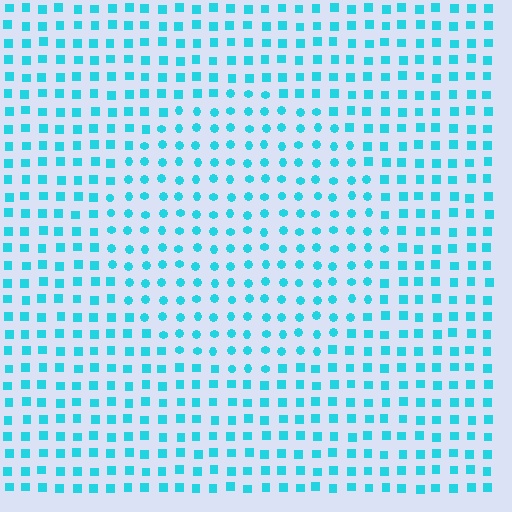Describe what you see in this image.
The image is filled with small cyan elements arranged in a uniform grid. A circle-shaped region contains circles, while the surrounding area contains squares. The boundary is defined purely by the change in element shape.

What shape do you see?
I see a circle.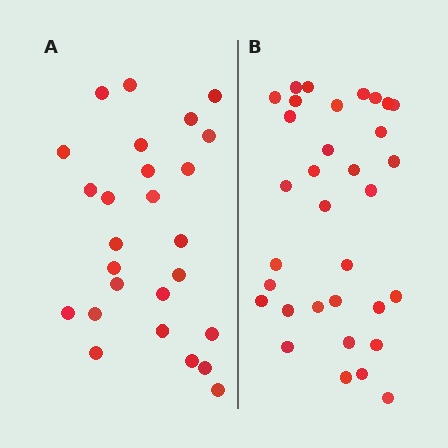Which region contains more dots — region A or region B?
Region B (the right region) has more dots.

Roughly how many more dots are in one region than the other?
Region B has roughly 8 or so more dots than region A.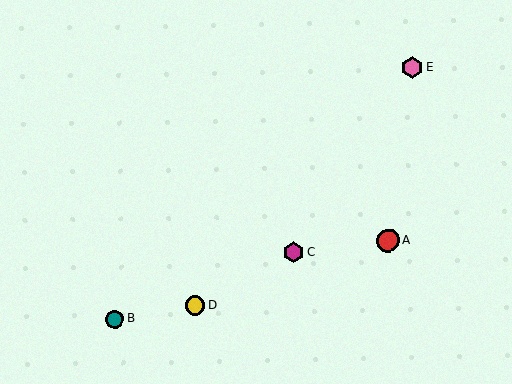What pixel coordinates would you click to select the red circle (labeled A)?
Click at (388, 241) to select the red circle A.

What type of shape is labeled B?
Shape B is a teal circle.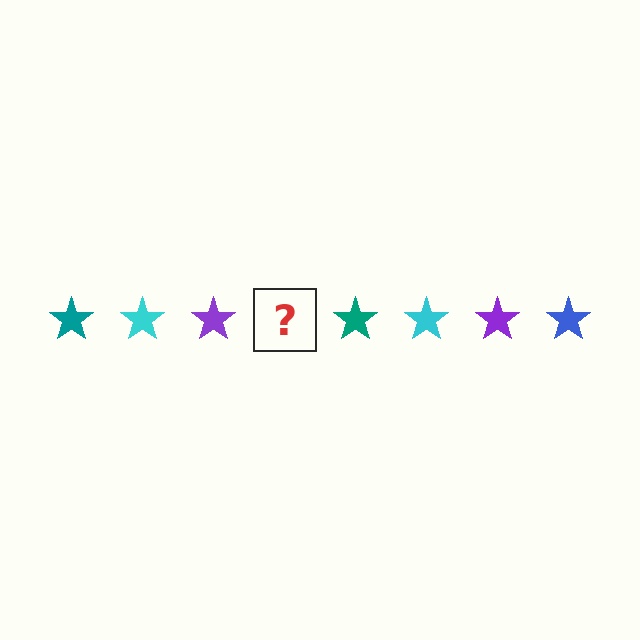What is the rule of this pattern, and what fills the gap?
The rule is that the pattern cycles through teal, cyan, purple, blue stars. The gap should be filled with a blue star.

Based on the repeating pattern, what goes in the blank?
The blank should be a blue star.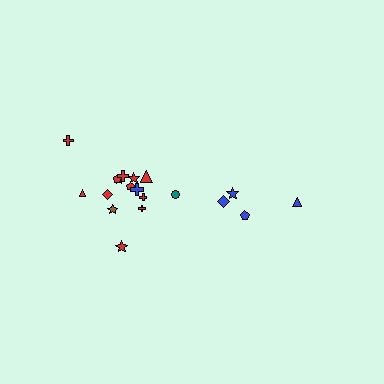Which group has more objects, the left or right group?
The left group.